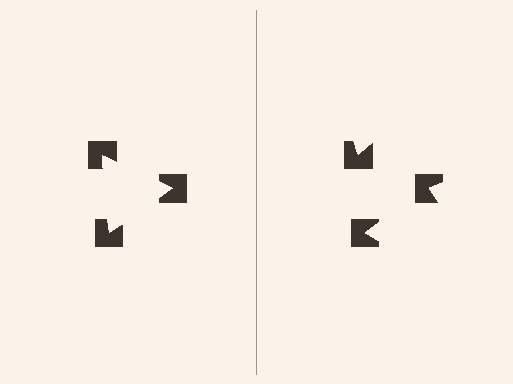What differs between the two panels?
The notched squares are positioned identically on both sides; only the wedge orientations differ. On the left they align to a triangle; on the right they are misaligned.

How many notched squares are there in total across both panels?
6 — 3 on each side.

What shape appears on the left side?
An illusory triangle.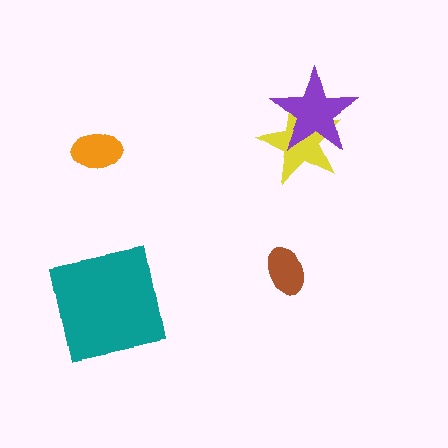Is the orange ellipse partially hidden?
No, no other shape covers it.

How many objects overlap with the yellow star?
1 object overlaps with the yellow star.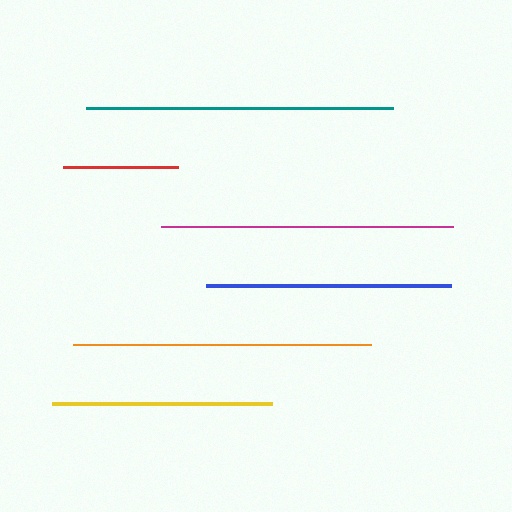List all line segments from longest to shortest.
From longest to shortest: teal, orange, magenta, blue, yellow, red.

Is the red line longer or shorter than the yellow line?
The yellow line is longer than the red line.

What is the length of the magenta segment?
The magenta segment is approximately 293 pixels long.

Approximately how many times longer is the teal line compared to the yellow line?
The teal line is approximately 1.4 times the length of the yellow line.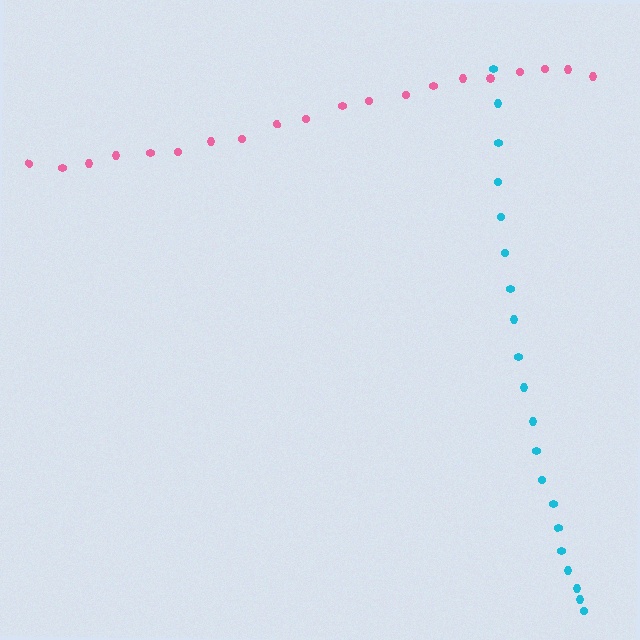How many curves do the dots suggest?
There are 2 distinct paths.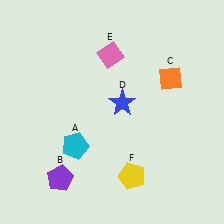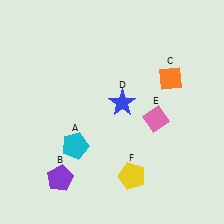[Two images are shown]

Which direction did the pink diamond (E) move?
The pink diamond (E) moved down.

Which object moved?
The pink diamond (E) moved down.